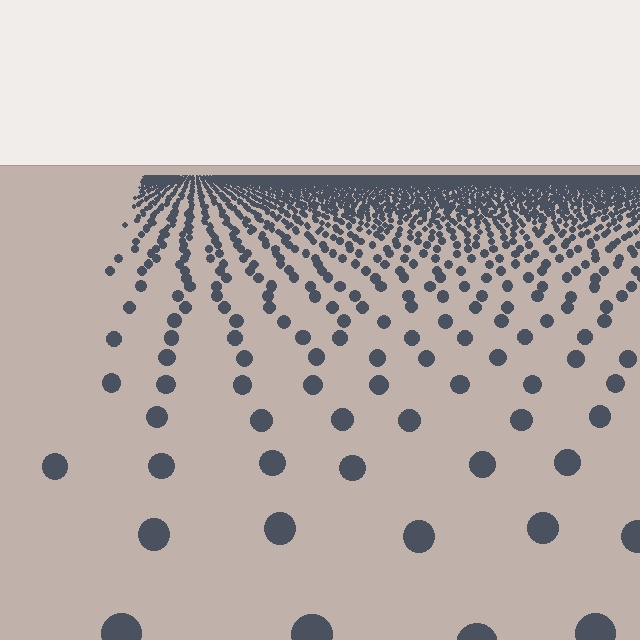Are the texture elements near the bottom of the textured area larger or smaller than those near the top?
Larger. Near the bottom, elements are closer to the viewer and appear at a bigger on-screen size.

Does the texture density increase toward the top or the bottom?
Density increases toward the top.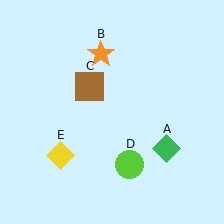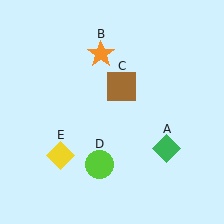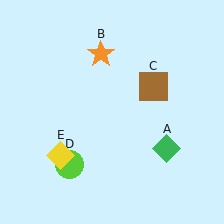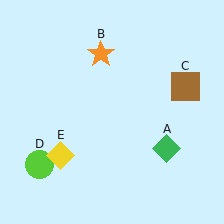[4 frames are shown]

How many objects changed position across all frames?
2 objects changed position: brown square (object C), lime circle (object D).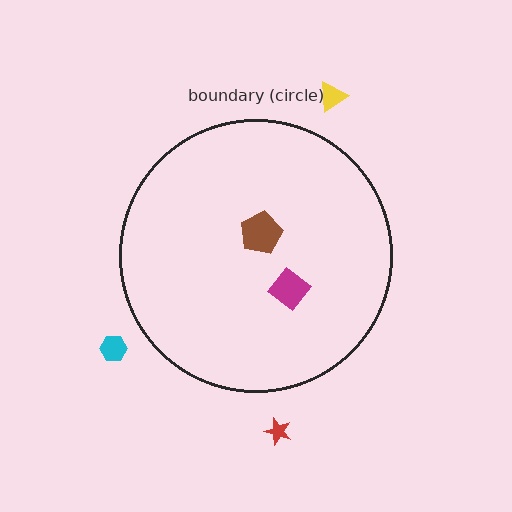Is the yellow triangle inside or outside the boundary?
Outside.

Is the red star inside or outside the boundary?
Outside.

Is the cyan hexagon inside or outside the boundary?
Outside.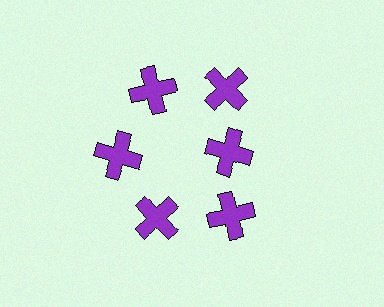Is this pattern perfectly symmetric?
No. The 6 purple crosses are arranged in a ring, but one element near the 3 o'clock position is pulled inward toward the center, breaking the 6-fold rotational symmetry.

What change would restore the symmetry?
The symmetry would be restored by moving it outward, back onto the ring so that all 6 crosses sit at equal angles and equal distance from the center.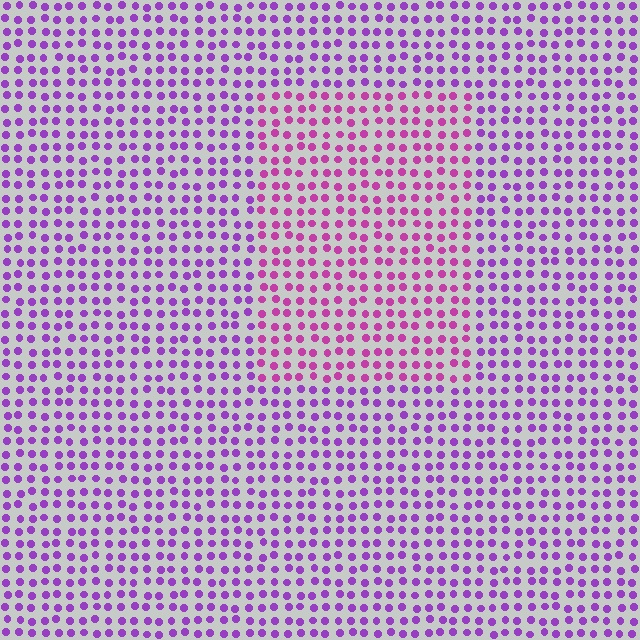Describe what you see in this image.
The image is filled with small purple elements in a uniform arrangement. A rectangle-shaped region is visible where the elements are tinted to a slightly different hue, forming a subtle color boundary.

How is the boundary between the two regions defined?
The boundary is defined purely by a slight shift in hue (about 32 degrees). Spacing, size, and orientation are identical on both sides.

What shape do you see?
I see a rectangle.